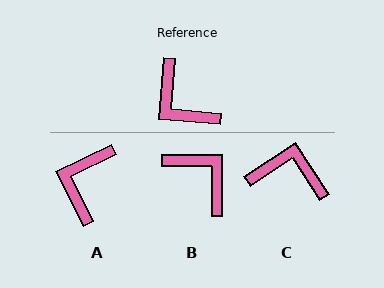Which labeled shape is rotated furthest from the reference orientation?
B, about 175 degrees away.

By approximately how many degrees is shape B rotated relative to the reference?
Approximately 175 degrees clockwise.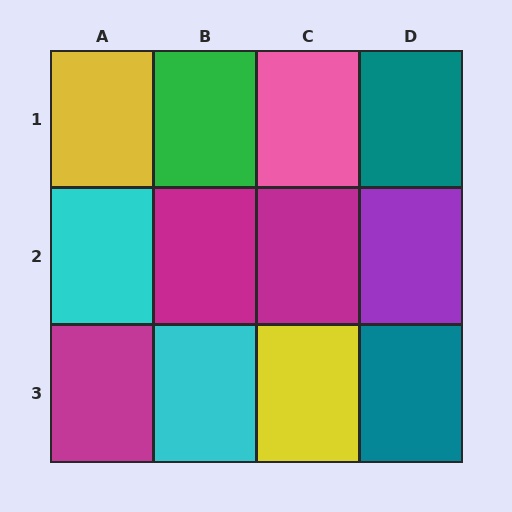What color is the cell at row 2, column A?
Cyan.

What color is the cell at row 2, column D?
Purple.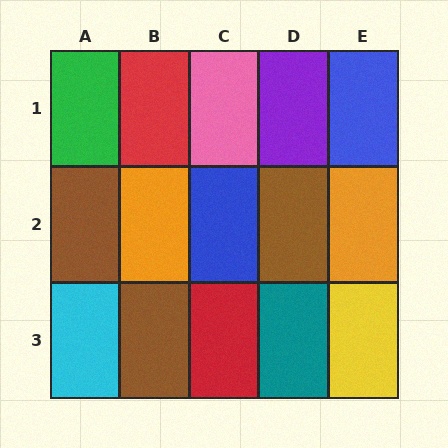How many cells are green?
1 cell is green.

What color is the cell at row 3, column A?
Cyan.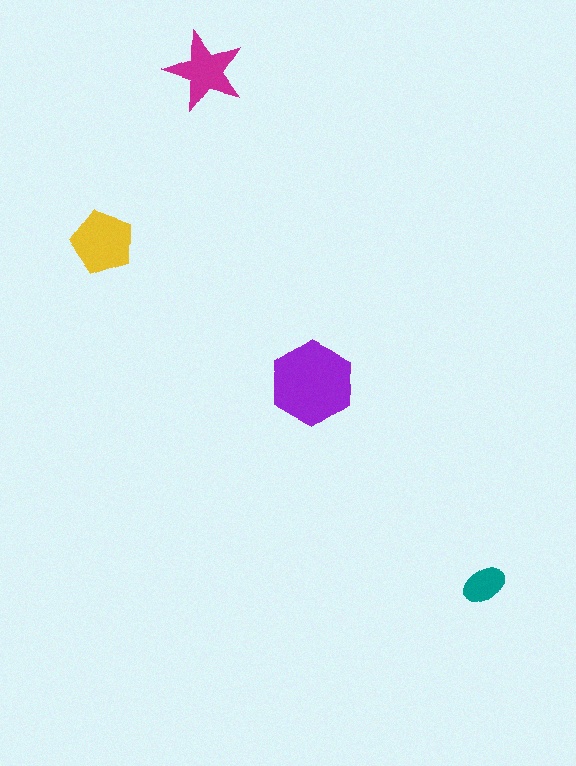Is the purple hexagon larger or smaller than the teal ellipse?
Larger.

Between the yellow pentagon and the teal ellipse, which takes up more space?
The yellow pentagon.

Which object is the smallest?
The teal ellipse.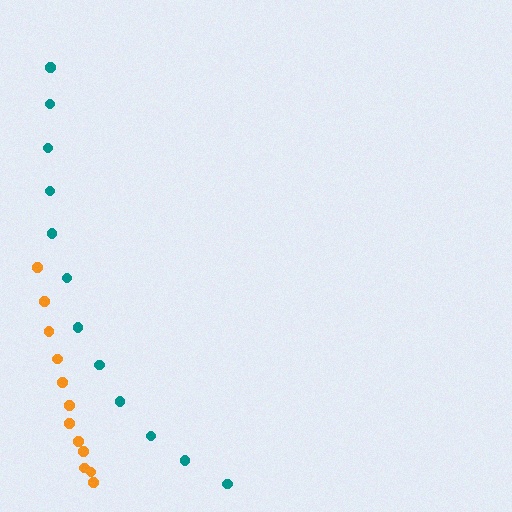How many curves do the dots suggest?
There are 2 distinct paths.